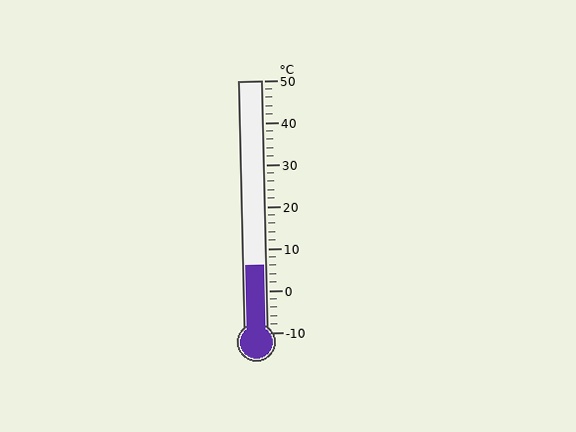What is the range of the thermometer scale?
The thermometer scale ranges from -10°C to 50°C.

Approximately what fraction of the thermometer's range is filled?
The thermometer is filled to approximately 25% of its range.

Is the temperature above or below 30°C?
The temperature is below 30°C.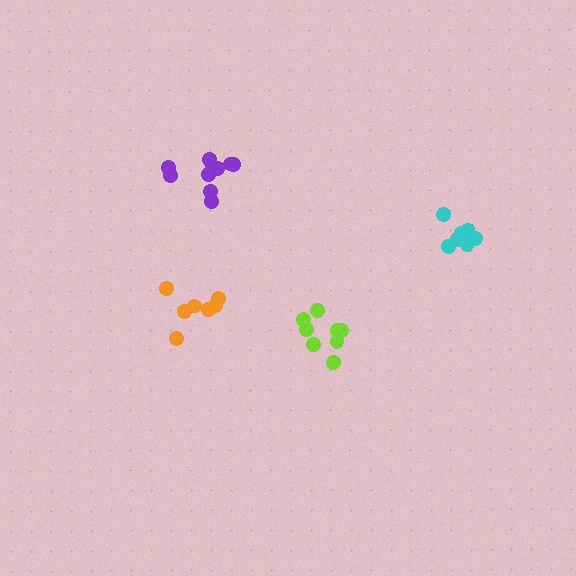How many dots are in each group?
Group 1: 8 dots, Group 2: 10 dots, Group 3: 8 dots, Group 4: 7 dots (33 total).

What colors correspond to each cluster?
The clusters are colored: lime, purple, cyan, orange.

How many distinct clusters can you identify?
There are 4 distinct clusters.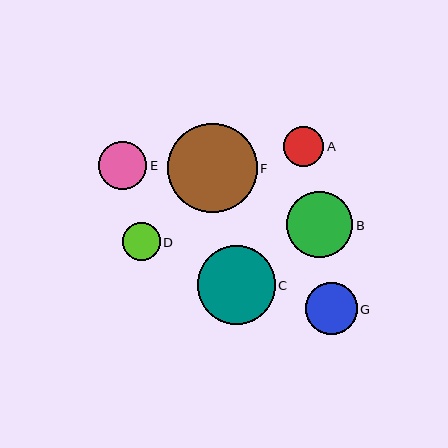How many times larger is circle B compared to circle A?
Circle B is approximately 1.6 times the size of circle A.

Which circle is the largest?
Circle F is the largest with a size of approximately 90 pixels.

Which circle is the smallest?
Circle D is the smallest with a size of approximately 38 pixels.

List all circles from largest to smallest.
From largest to smallest: F, C, B, G, E, A, D.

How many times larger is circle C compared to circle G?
Circle C is approximately 1.5 times the size of circle G.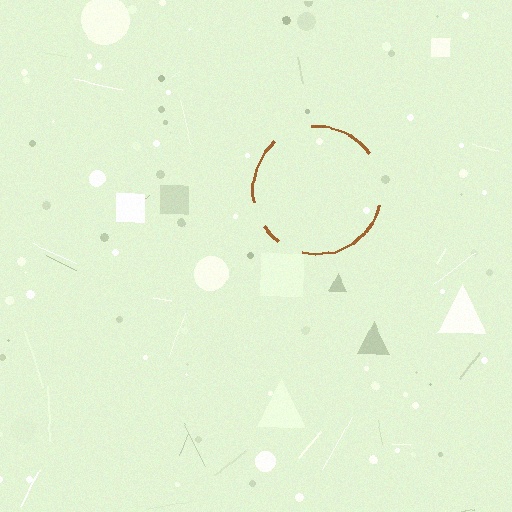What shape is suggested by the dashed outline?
The dashed outline suggests a circle.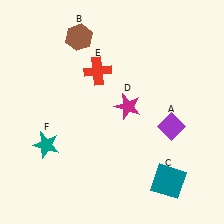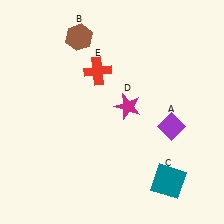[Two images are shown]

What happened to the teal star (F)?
The teal star (F) was removed in Image 2. It was in the bottom-left area of Image 1.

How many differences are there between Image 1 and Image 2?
There is 1 difference between the two images.